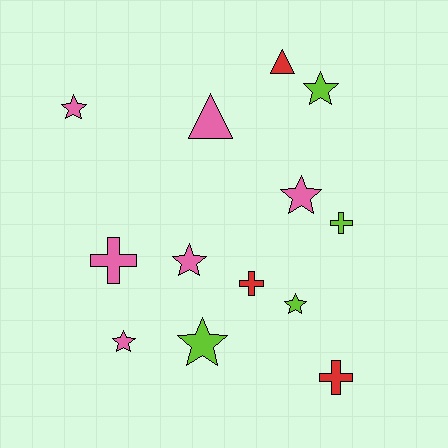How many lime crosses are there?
There is 1 lime cross.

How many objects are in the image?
There are 13 objects.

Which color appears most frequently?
Pink, with 6 objects.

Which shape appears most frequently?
Star, with 7 objects.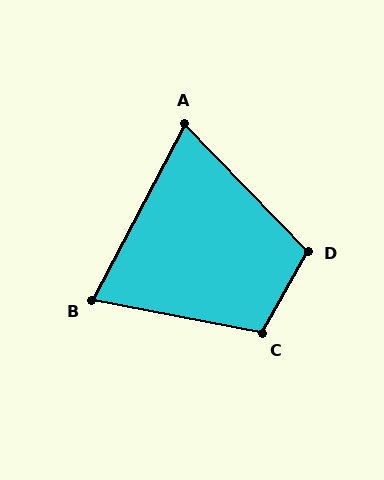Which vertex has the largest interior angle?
C, at approximately 108 degrees.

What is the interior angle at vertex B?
Approximately 73 degrees (acute).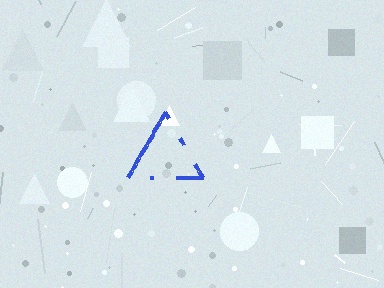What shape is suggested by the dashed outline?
The dashed outline suggests a triangle.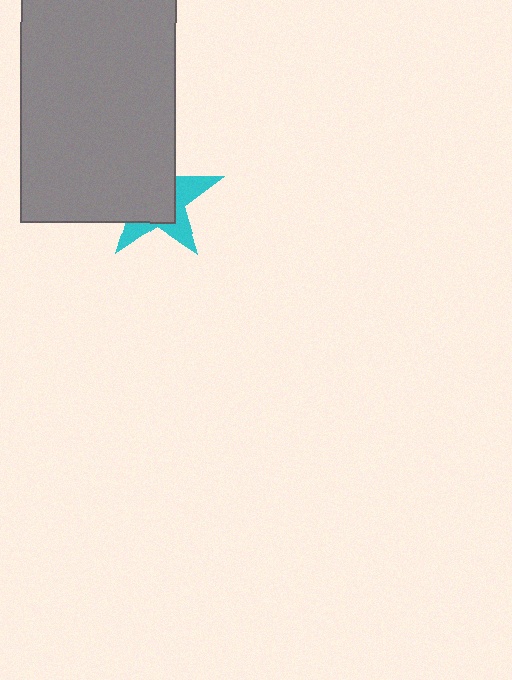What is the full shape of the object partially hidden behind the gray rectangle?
The partially hidden object is a cyan star.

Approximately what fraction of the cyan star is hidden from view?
Roughly 62% of the cyan star is hidden behind the gray rectangle.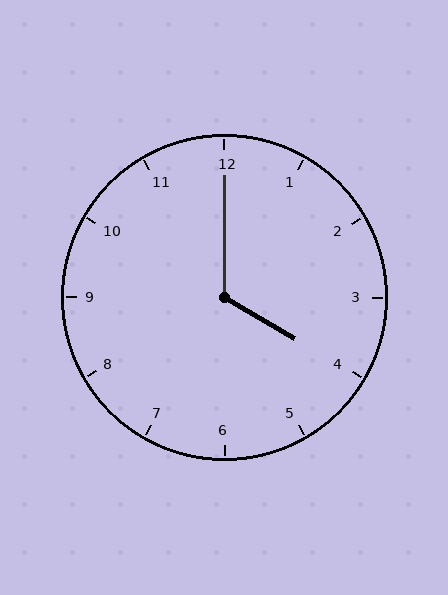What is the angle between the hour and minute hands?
Approximately 120 degrees.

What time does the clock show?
4:00.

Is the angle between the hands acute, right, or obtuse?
It is obtuse.